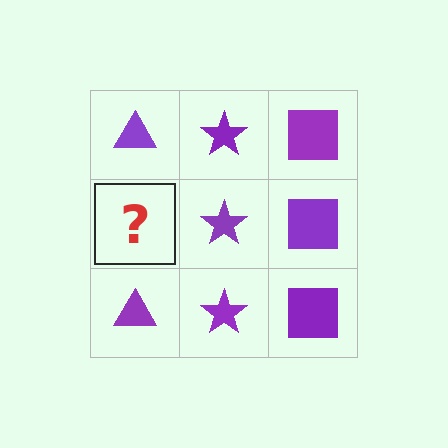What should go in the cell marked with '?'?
The missing cell should contain a purple triangle.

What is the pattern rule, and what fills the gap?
The rule is that each column has a consistent shape. The gap should be filled with a purple triangle.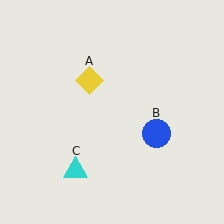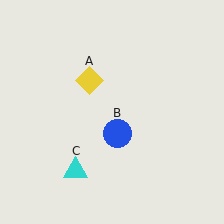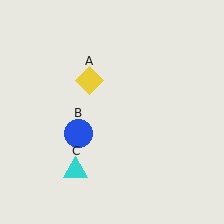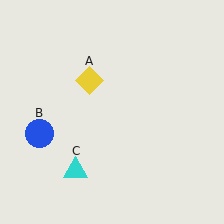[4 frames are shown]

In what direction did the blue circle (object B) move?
The blue circle (object B) moved left.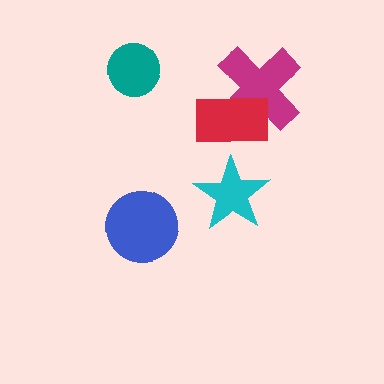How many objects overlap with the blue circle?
0 objects overlap with the blue circle.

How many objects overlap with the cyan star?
0 objects overlap with the cyan star.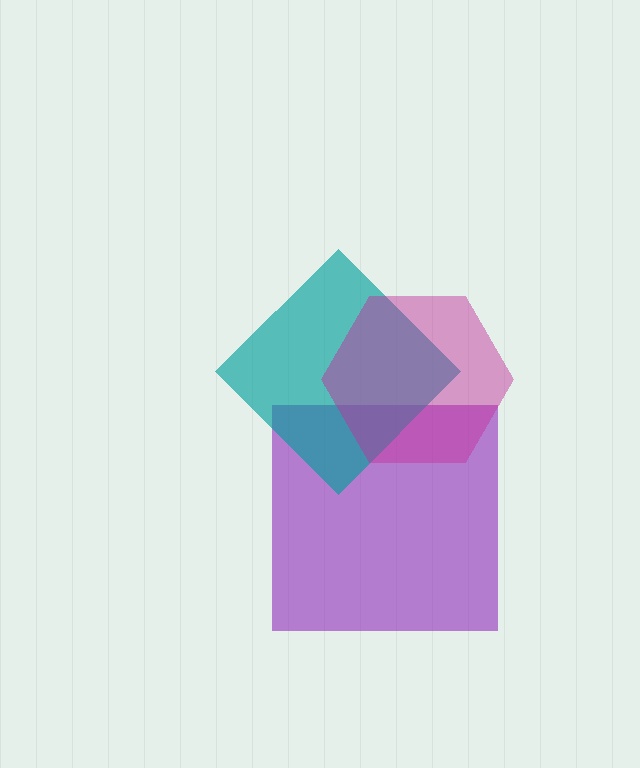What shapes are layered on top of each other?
The layered shapes are: a purple square, a teal diamond, a magenta hexagon.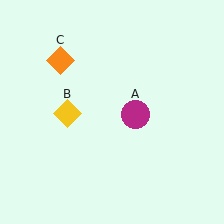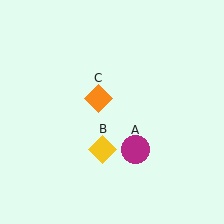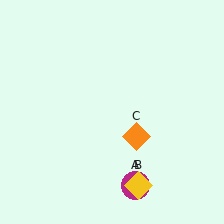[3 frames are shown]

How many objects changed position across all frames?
3 objects changed position: magenta circle (object A), yellow diamond (object B), orange diamond (object C).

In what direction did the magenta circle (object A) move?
The magenta circle (object A) moved down.